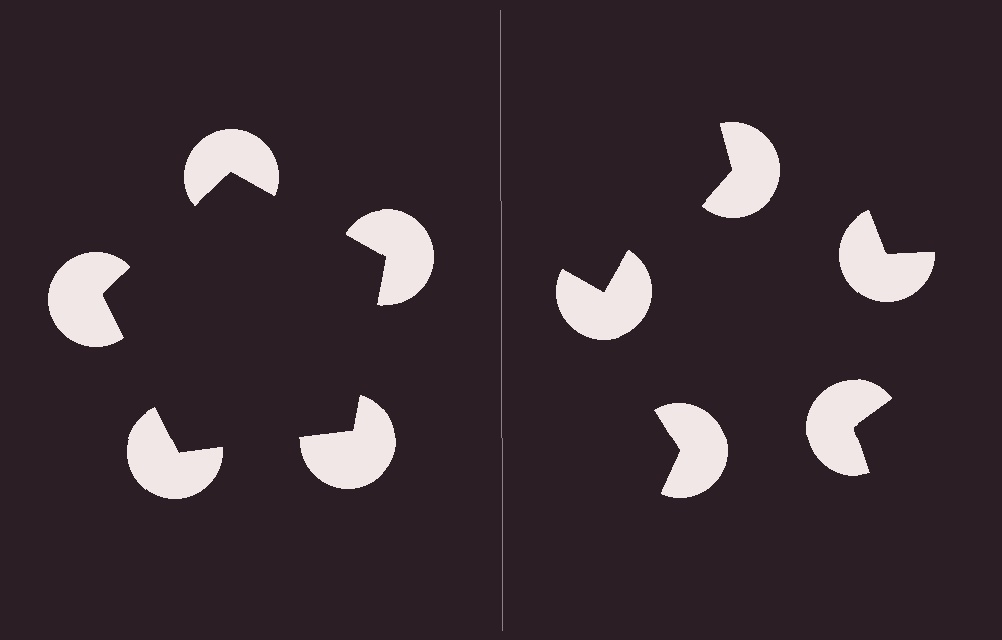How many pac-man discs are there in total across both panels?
10 — 5 on each side.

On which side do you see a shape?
An illusory pentagon appears on the left side. On the right side the wedge cuts are rotated, so no coherent shape forms.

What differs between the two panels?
The pac-man discs are positioned identically on both sides; only the wedge orientations differ. On the left they align to a pentagon; on the right they are misaligned.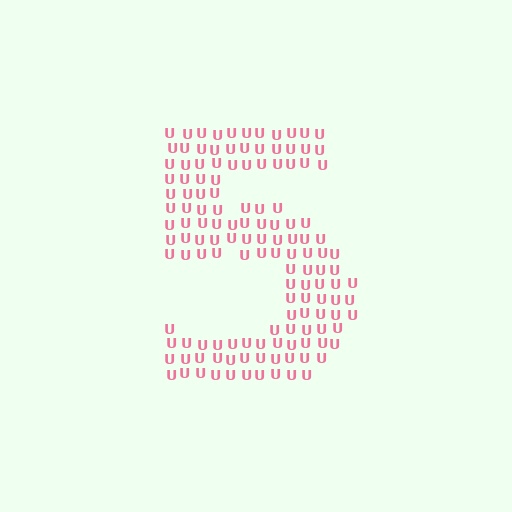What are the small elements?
The small elements are letter U's.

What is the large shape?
The large shape is the digit 5.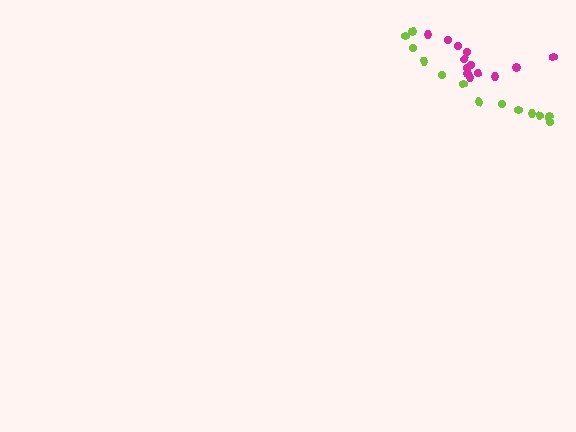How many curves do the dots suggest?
There are 2 distinct paths.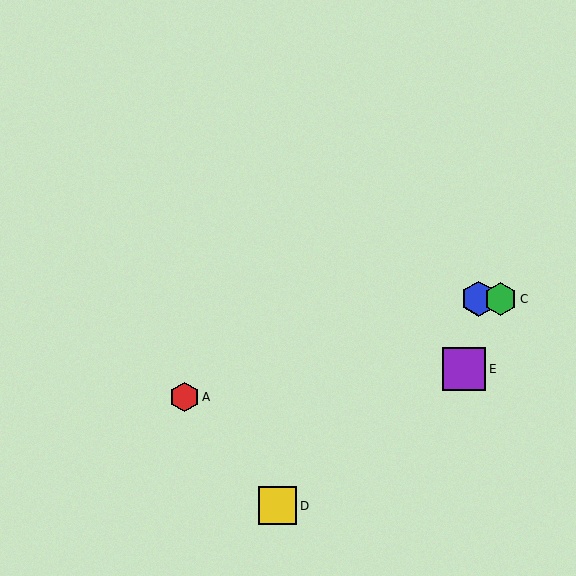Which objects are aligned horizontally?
Objects B, C are aligned horizontally.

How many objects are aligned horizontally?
2 objects (B, C) are aligned horizontally.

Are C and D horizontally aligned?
No, C is at y≈299 and D is at y≈506.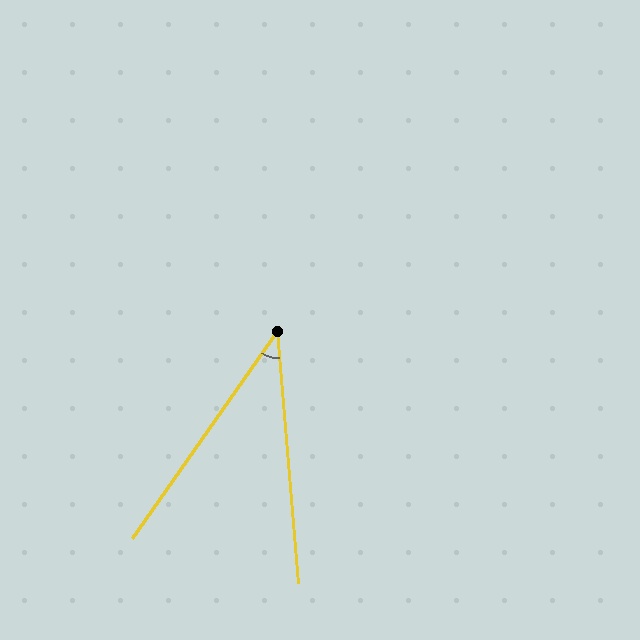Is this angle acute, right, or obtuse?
It is acute.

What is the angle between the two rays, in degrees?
Approximately 40 degrees.